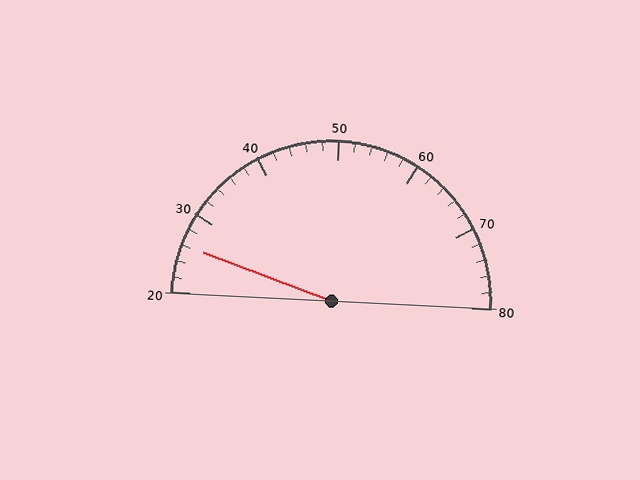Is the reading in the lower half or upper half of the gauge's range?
The reading is in the lower half of the range (20 to 80).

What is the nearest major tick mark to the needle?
The nearest major tick mark is 30.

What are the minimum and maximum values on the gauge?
The gauge ranges from 20 to 80.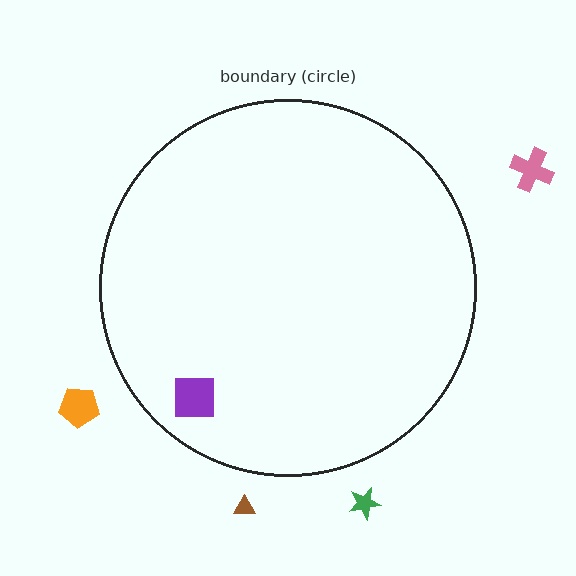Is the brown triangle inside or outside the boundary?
Outside.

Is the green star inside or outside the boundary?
Outside.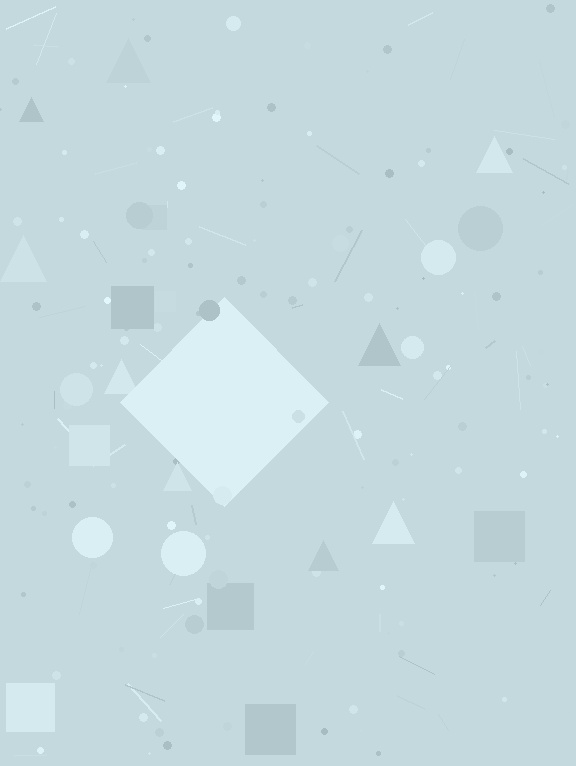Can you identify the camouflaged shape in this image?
The camouflaged shape is a diamond.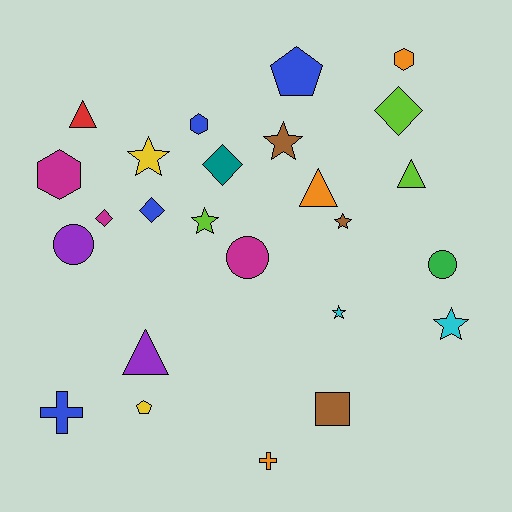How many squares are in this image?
There is 1 square.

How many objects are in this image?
There are 25 objects.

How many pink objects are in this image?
There are no pink objects.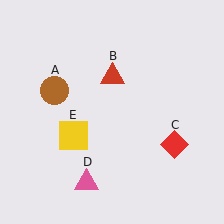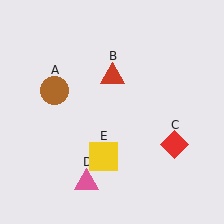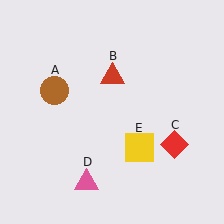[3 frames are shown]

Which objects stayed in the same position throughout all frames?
Brown circle (object A) and red triangle (object B) and red diamond (object C) and pink triangle (object D) remained stationary.